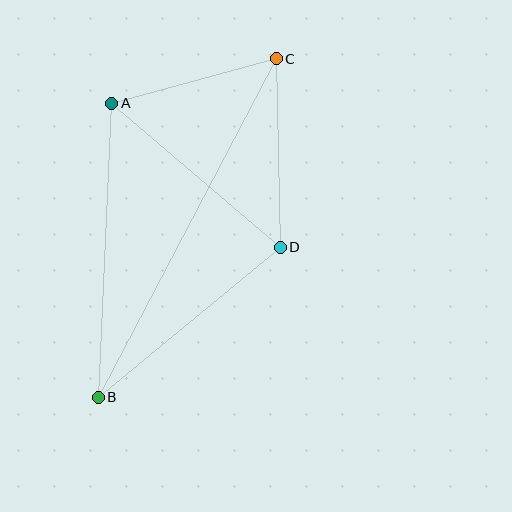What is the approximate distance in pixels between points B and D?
The distance between B and D is approximately 236 pixels.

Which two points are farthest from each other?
Points B and C are farthest from each other.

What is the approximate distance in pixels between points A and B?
The distance between A and B is approximately 294 pixels.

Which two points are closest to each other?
Points A and C are closest to each other.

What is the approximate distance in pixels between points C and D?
The distance between C and D is approximately 189 pixels.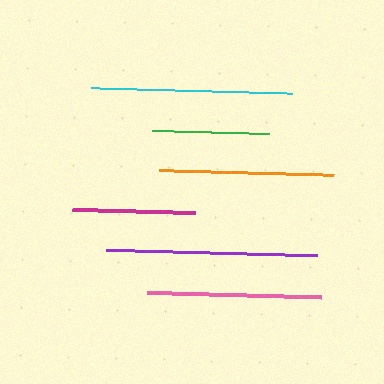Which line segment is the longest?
The purple line is the longest at approximately 212 pixels.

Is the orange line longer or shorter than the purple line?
The purple line is longer than the orange line.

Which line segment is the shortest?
The green line is the shortest at approximately 117 pixels.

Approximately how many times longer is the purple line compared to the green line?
The purple line is approximately 1.8 times the length of the green line.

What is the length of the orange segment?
The orange segment is approximately 175 pixels long.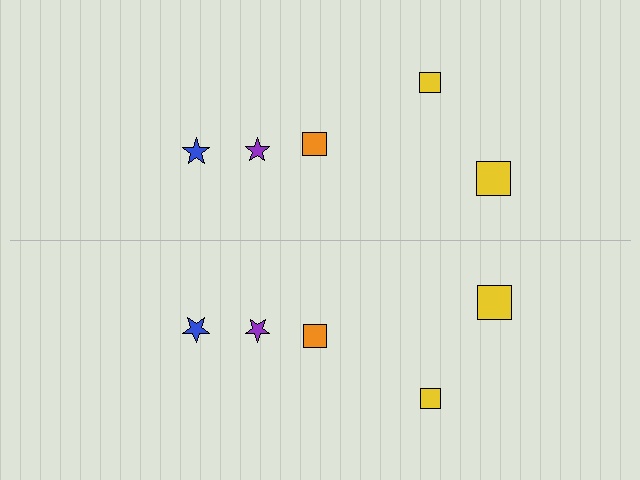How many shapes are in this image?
There are 10 shapes in this image.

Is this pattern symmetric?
Yes, this pattern has bilateral (reflection) symmetry.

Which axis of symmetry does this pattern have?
The pattern has a horizontal axis of symmetry running through the center of the image.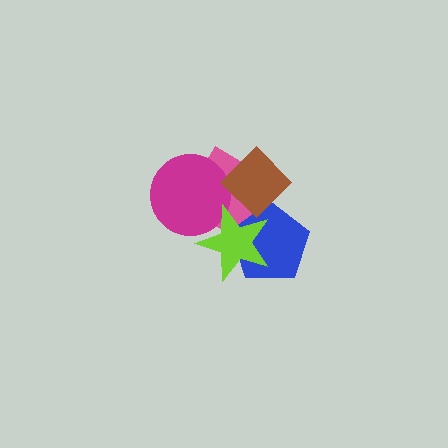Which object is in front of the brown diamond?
The lime star is in front of the brown diamond.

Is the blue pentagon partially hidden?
Yes, it is partially covered by another shape.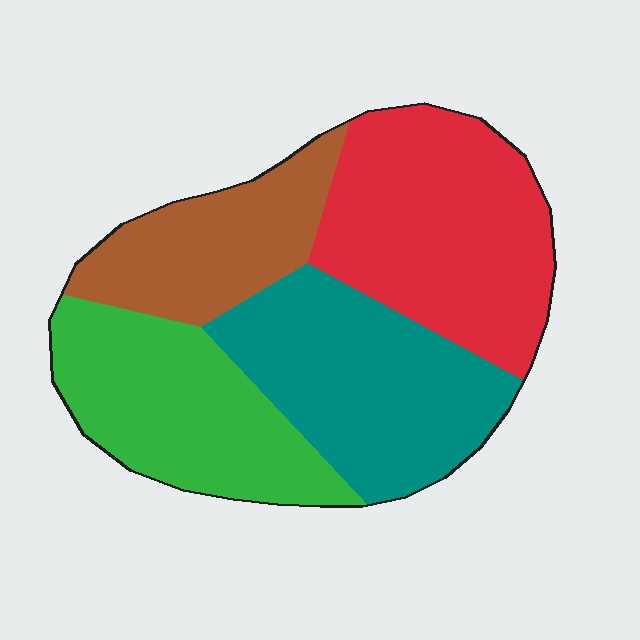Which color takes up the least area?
Brown, at roughly 20%.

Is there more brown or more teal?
Teal.